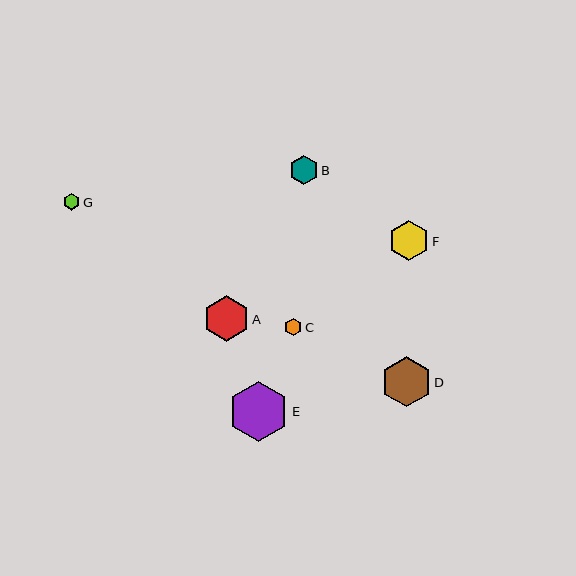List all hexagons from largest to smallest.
From largest to smallest: E, D, A, F, B, C, G.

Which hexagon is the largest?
Hexagon E is the largest with a size of approximately 60 pixels.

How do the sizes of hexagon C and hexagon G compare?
Hexagon C and hexagon G are approximately the same size.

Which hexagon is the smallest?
Hexagon G is the smallest with a size of approximately 17 pixels.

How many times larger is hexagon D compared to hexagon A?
Hexagon D is approximately 1.1 times the size of hexagon A.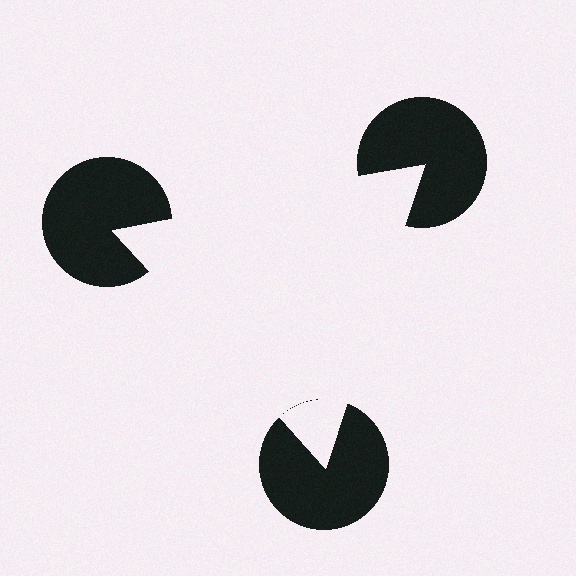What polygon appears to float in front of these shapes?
An illusory triangle — its edges are inferred from the aligned wedge cuts in the pac-man discs, not physically drawn.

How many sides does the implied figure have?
3 sides.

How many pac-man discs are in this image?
There are 3 — one at each vertex of the illusory triangle.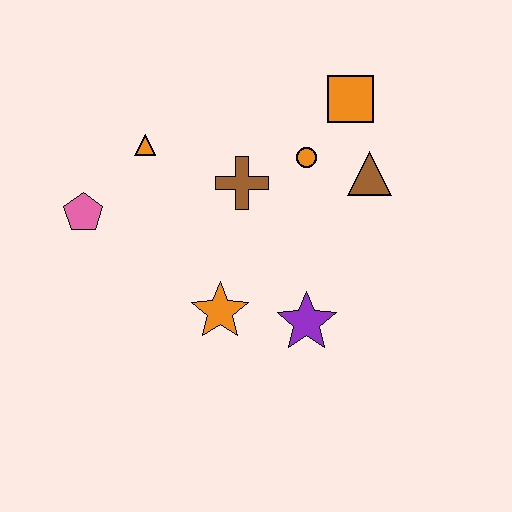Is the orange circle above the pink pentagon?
Yes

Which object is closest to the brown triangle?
The orange circle is closest to the brown triangle.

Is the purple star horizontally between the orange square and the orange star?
Yes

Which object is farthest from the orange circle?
The pink pentagon is farthest from the orange circle.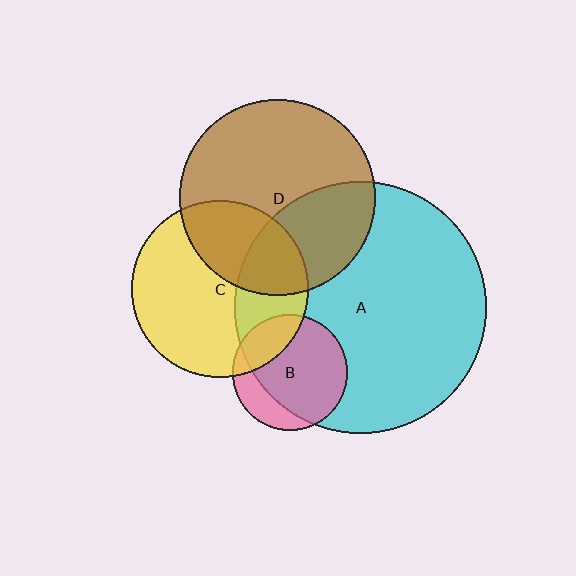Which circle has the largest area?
Circle A (cyan).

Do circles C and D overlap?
Yes.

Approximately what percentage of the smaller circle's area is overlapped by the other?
Approximately 35%.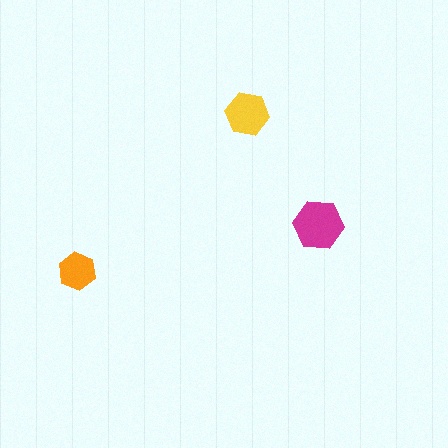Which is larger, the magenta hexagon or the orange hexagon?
The magenta one.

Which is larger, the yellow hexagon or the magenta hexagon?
The magenta one.